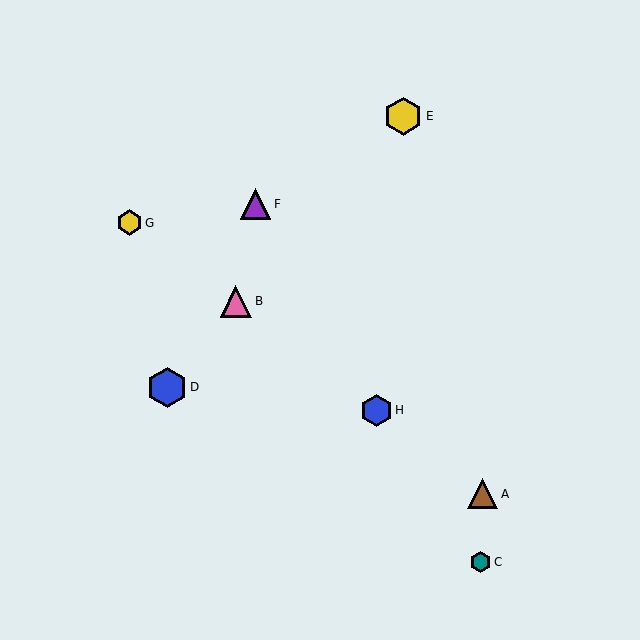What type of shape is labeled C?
Shape C is a teal hexagon.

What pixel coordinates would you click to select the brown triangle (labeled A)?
Click at (483, 494) to select the brown triangle A.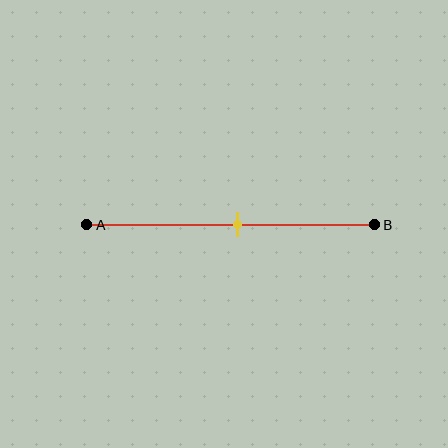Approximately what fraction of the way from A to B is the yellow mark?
The yellow mark is approximately 55% of the way from A to B.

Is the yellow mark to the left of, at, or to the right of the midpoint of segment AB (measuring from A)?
The yellow mark is approximately at the midpoint of segment AB.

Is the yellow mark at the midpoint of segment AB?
Yes, the mark is approximately at the midpoint.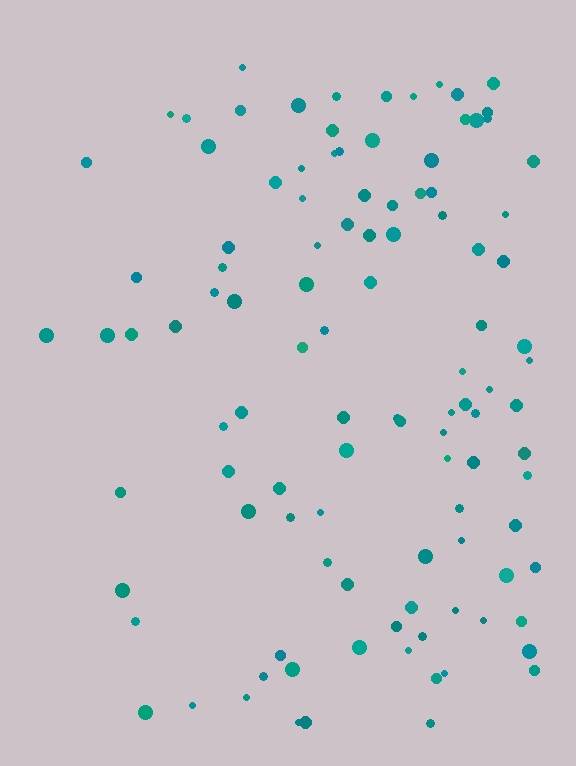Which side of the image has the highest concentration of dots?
The right.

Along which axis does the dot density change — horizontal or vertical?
Horizontal.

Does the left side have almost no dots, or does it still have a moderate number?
Still a moderate number, just noticeably fewer than the right.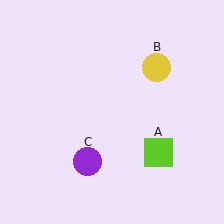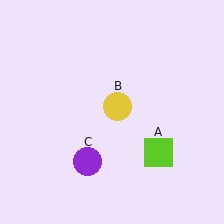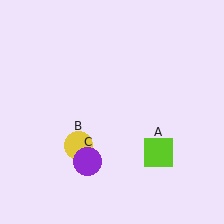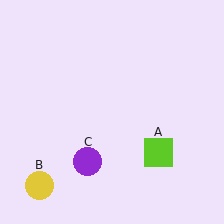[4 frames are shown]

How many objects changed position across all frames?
1 object changed position: yellow circle (object B).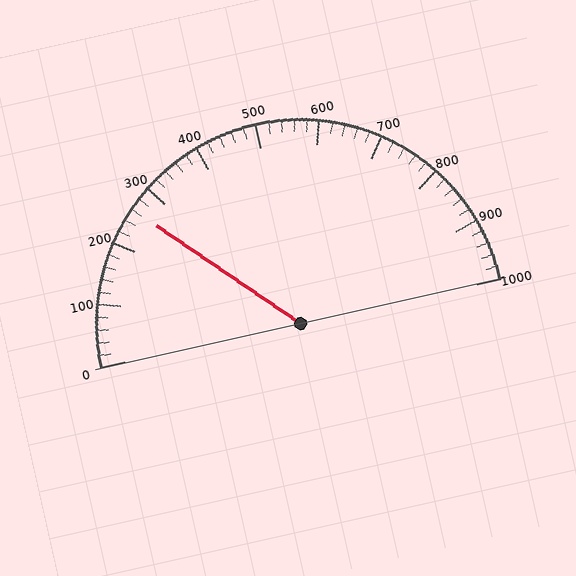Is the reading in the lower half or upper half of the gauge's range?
The reading is in the lower half of the range (0 to 1000).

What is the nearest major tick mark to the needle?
The nearest major tick mark is 300.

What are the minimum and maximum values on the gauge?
The gauge ranges from 0 to 1000.